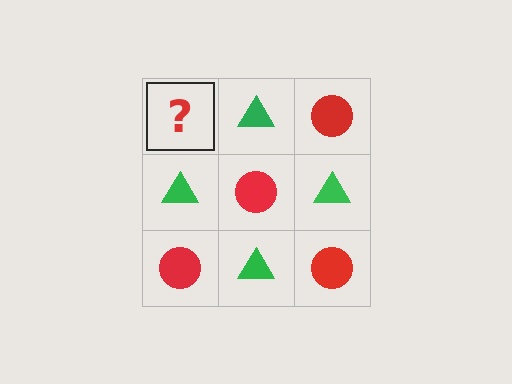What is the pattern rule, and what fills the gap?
The rule is that it alternates red circle and green triangle in a checkerboard pattern. The gap should be filled with a red circle.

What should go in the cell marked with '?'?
The missing cell should contain a red circle.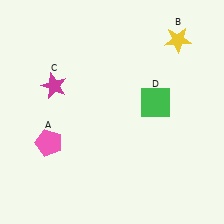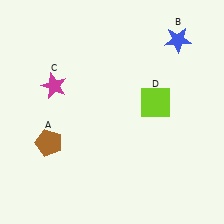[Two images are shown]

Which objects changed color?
A changed from pink to brown. B changed from yellow to blue. D changed from green to lime.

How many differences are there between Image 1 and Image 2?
There are 3 differences between the two images.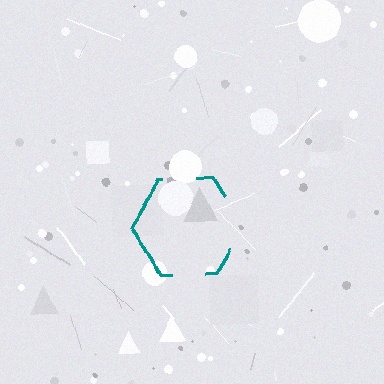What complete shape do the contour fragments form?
The contour fragments form a hexagon.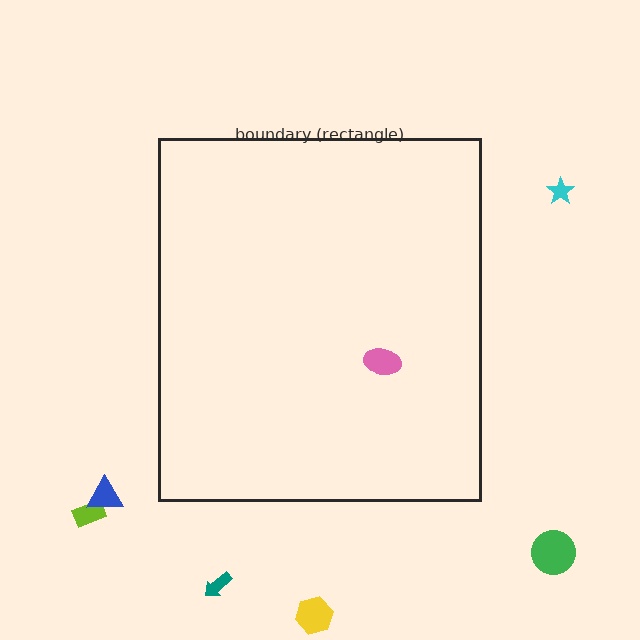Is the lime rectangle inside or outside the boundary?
Outside.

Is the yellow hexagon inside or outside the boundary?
Outside.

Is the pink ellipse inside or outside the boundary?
Inside.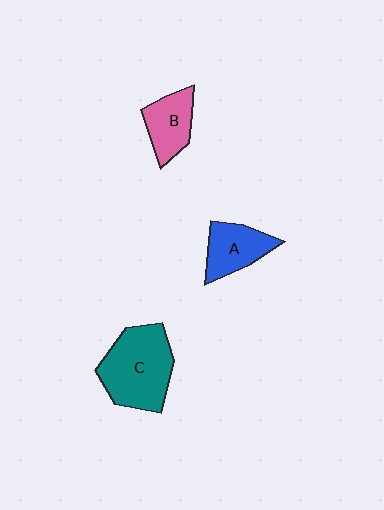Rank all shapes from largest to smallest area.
From largest to smallest: C (teal), A (blue), B (pink).